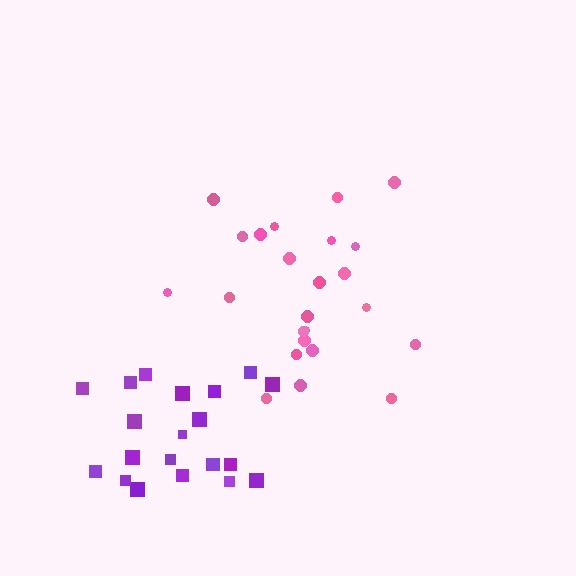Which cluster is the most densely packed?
Purple.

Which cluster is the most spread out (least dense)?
Pink.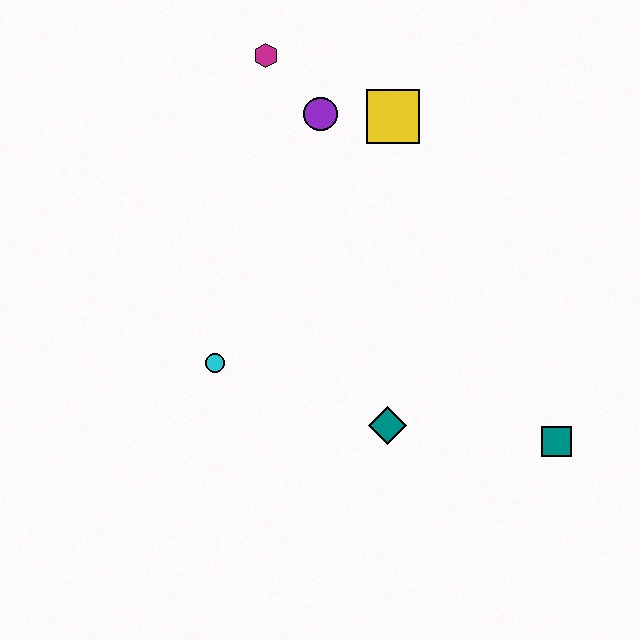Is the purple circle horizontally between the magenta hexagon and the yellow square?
Yes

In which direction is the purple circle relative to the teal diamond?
The purple circle is above the teal diamond.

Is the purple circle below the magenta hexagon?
Yes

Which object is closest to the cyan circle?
The teal diamond is closest to the cyan circle.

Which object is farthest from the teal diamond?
The magenta hexagon is farthest from the teal diamond.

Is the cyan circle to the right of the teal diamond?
No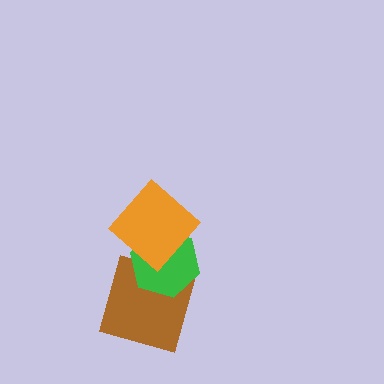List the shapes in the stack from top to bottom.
From top to bottom: the orange diamond, the green hexagon, the brown square.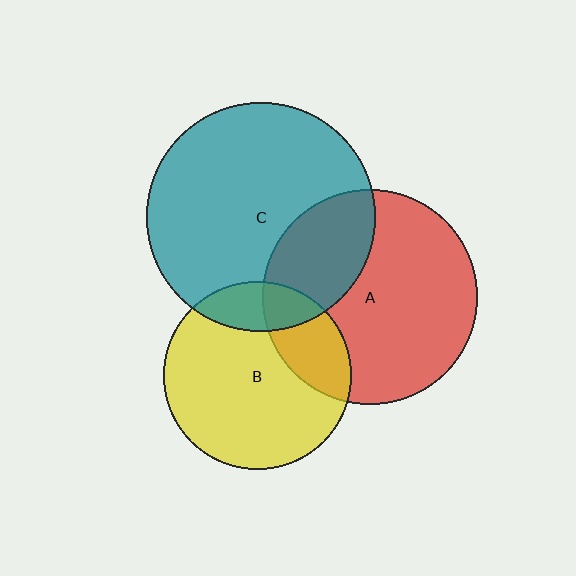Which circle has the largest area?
Circle C (teal).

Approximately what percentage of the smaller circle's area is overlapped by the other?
Approximately 15%.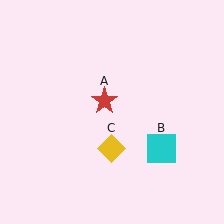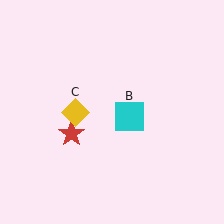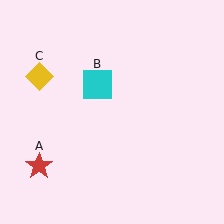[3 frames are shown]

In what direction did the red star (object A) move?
The red star (object A) moved down and to the left.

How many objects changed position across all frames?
3 objects changed position: red star (object A), cyan square (object B), yellow diamond (object C).